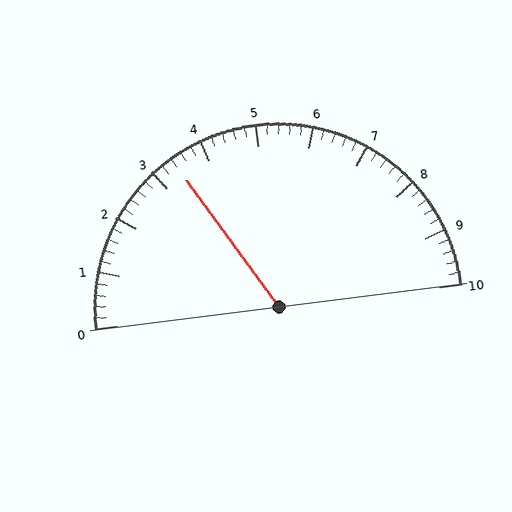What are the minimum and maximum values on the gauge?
The gauge ranges from 0 to 10.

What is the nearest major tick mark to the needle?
The nearest major tick mark is 3.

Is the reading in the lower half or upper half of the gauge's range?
The reading is in the lower half of the range (0 to 10).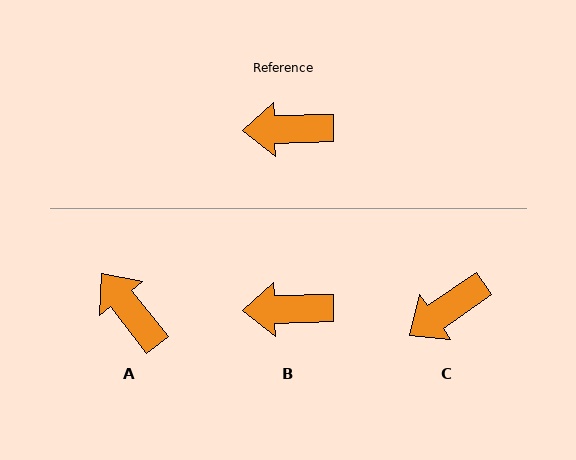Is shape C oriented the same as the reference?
No, it is off by about 33 degrees.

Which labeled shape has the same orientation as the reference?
B.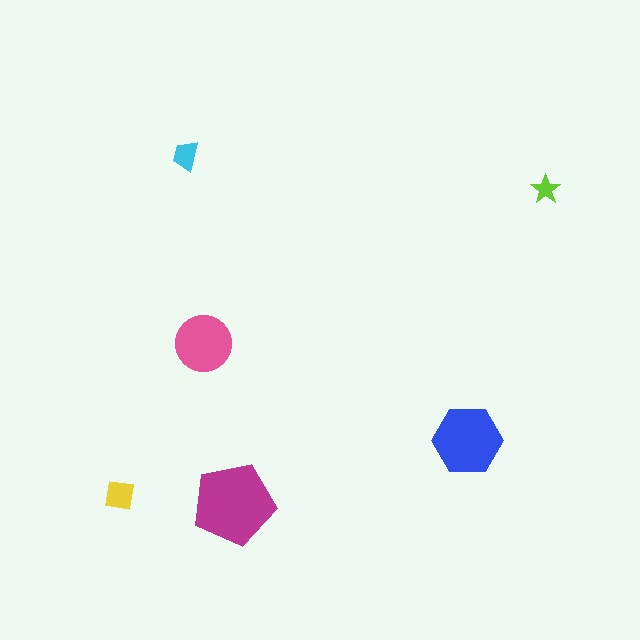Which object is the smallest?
The lime star.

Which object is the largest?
The magenta pentagon.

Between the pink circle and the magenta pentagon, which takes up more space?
The magenta pentagon.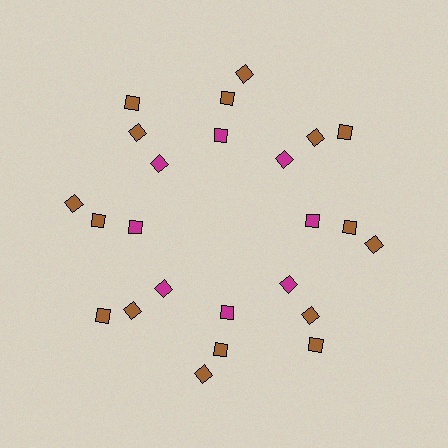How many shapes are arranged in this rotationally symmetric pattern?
There are 24 shapes, arranged in 8 groups of 3.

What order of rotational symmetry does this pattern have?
This pattern has 8-fold rotational symmetry.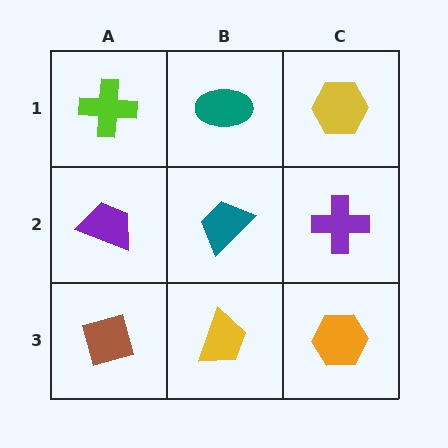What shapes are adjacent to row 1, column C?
A purple cross (row 2, column C), a teal ellipse (row 1, column B).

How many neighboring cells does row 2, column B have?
4.